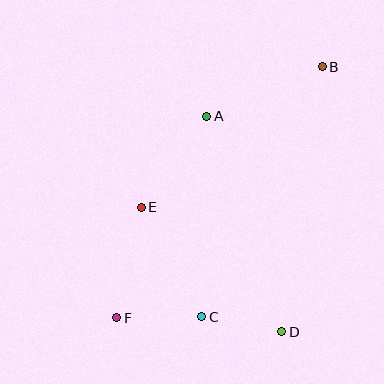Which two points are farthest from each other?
Points B and F are farthest from each other.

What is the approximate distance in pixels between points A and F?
The distance between A and F is approximately 220 pixels.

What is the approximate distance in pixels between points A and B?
The distance between A and B is approximately 126 pixels.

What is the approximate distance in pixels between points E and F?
The distance between E and F is approximately 113 pixels.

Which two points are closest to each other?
Points C and D are closest to each other.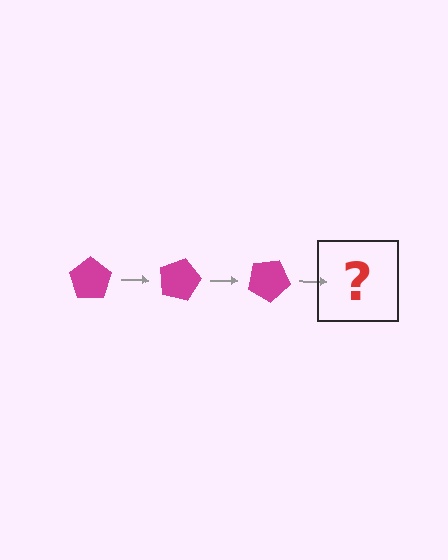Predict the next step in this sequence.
The next step is a magenta pentagon rotated 45 degrees.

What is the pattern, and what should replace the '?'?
The pattern is that the pentagon rotates 15 degrees each step. The '?' should be a magenta pentagon rotated 45 degrees.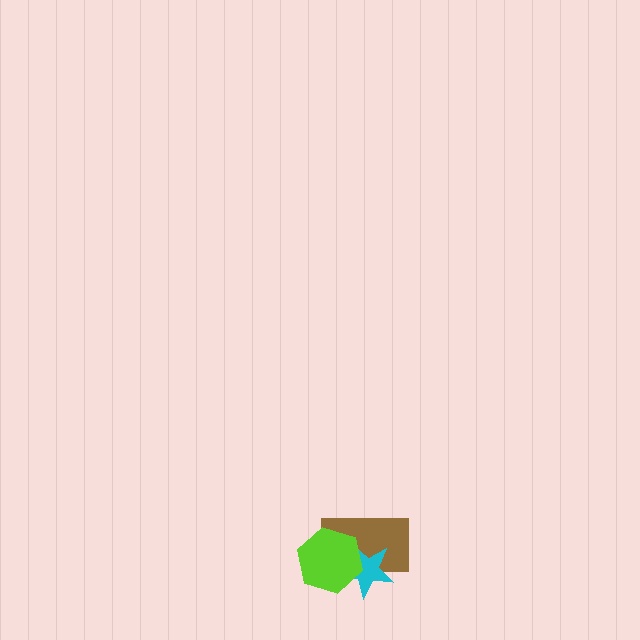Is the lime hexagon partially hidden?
No, no other shape covers it.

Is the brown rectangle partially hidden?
Yes, it is partially covered by another shape.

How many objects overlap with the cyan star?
2 objects overlap with the cyan star.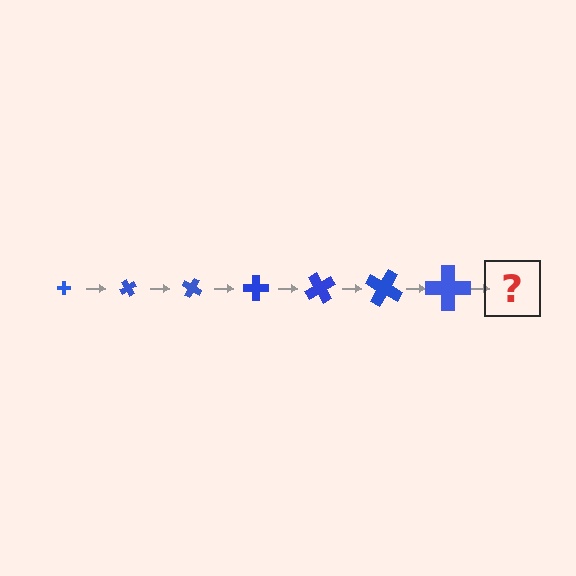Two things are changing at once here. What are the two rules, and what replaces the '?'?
The two rules are that the cross grows larger each step and it rotates 60 degrees each step. The '?' should be a cross, larger than the previous one and rotated 420 degrees from the start.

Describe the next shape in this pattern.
It should be a cross, larger than the previous one and rotated 420 degrees from the start.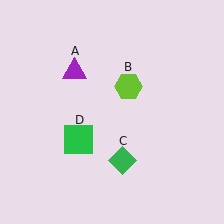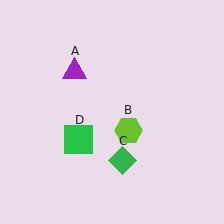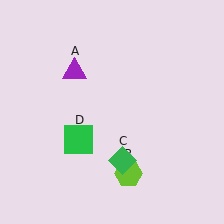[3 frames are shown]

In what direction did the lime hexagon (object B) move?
The lime hexagon (object B) moved down.